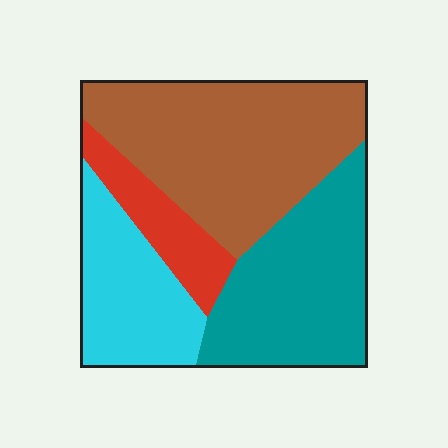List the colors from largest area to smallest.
From largest to smallest: brown, teal, cyan, red.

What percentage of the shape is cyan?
Cyan takes up about one fifth (1/5) of the shape.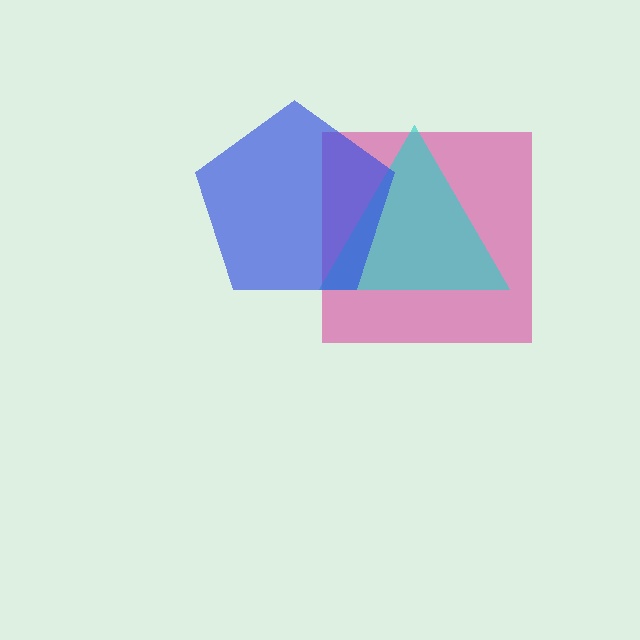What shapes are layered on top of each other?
The layered shapes are: a magenta square, a cyan triangle, a blue pentagon.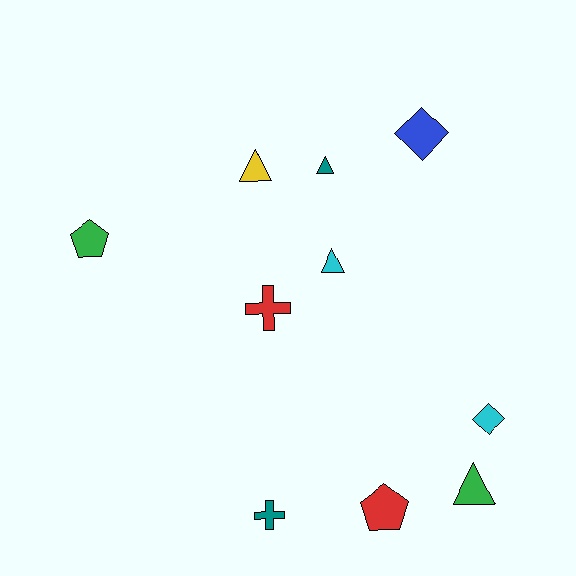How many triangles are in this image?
There are 4 triangles.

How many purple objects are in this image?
There are no purple objects.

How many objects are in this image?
There are 10 objects.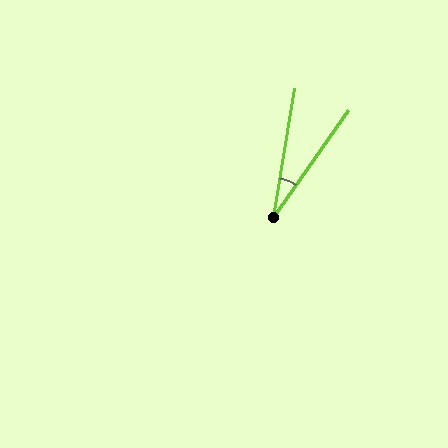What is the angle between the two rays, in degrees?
Approximately 26 degrees.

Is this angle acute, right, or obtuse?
It is acute.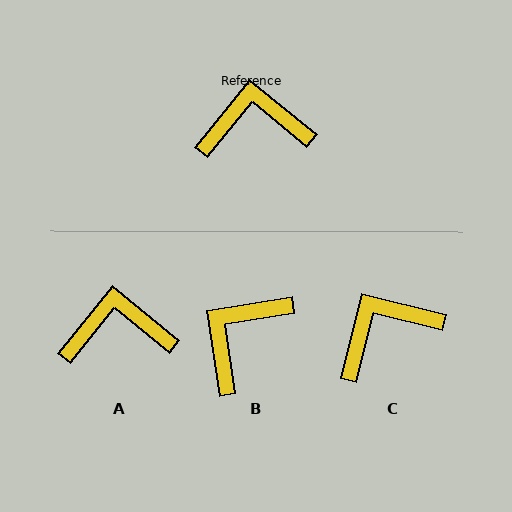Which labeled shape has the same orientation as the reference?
A.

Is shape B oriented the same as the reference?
No, it is off by about 48 degrees.